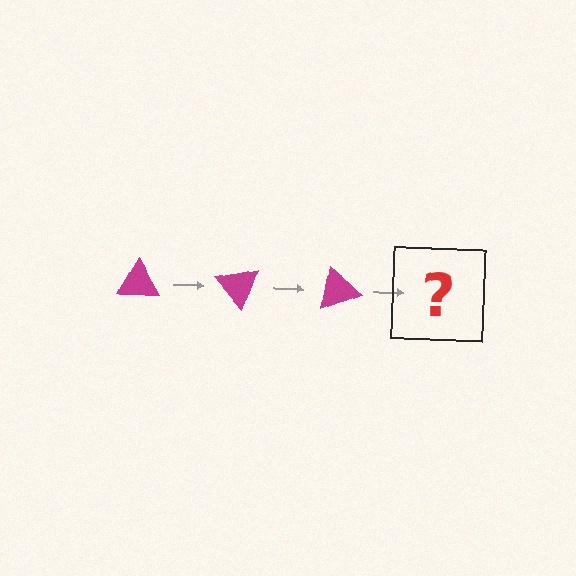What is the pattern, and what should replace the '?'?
The pattern is that the triangle rotates 50 degrees each step. The '?' should be a magenta triangle rotated 150 degrees.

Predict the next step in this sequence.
The next step is a magenta triangle rotated 150 degrees.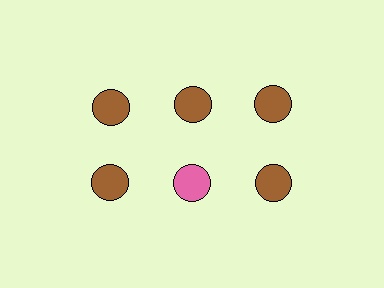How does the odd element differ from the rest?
It has a different color: pink instead of brown.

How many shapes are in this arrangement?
There are 6 shapes arranged in a grid pattern.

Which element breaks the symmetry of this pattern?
The pink circle in the second row, second from left column breaks the symmetry. All other shapes are brown circles.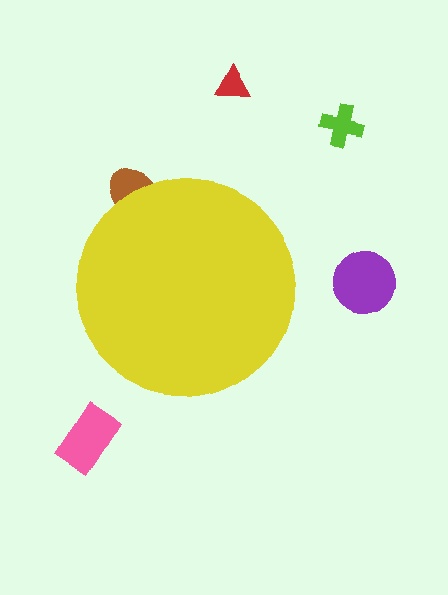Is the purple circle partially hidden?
No, the purple circle is fully visible.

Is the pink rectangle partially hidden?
No, the pink rectangle is fully visible.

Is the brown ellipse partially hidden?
Yes, the brown ellipse is partially hidden behind the yellow circle.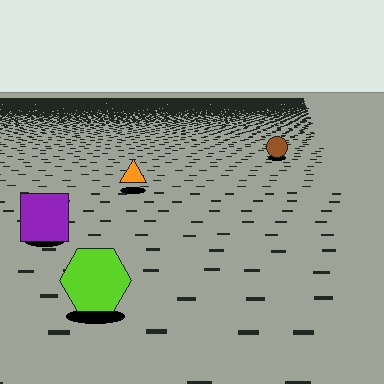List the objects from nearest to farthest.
From nearest to farthest: the lime hexagon, the purple square, the orange triangle, the brown circle.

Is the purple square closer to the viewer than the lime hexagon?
No. The lime hexagon is closer — you can tell from the texture gradient: the ground texture is coarser near it.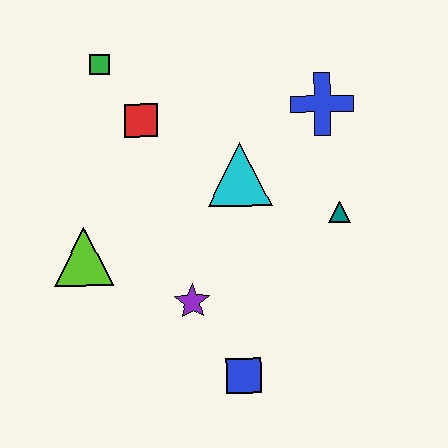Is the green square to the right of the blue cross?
No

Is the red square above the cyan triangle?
Yes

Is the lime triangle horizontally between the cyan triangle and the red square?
No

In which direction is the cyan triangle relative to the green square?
The cyan triangle is to the right of the green square.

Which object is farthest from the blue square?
The green square is farthest from the blue square.